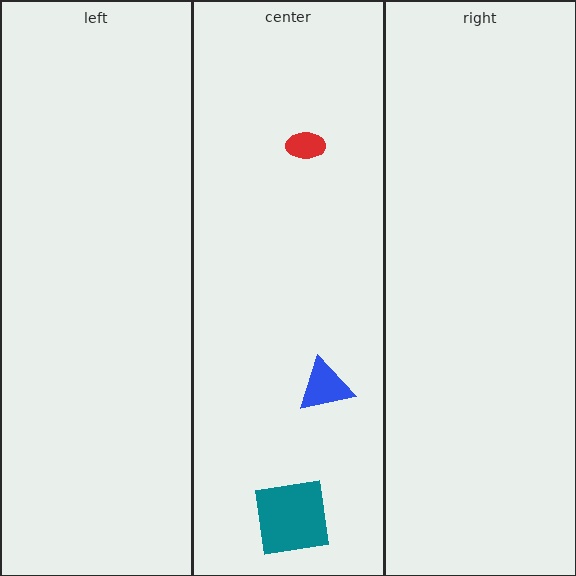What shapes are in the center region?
The blue triangle, the teal square, the red ellipse.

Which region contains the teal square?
The center region.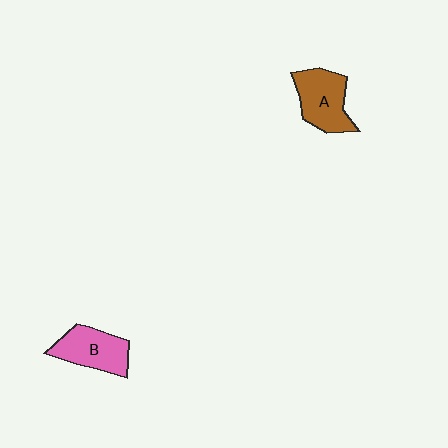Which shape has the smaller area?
Shape B (pink).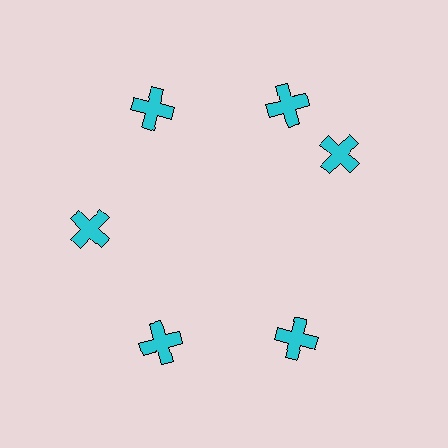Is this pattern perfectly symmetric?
No. The 6 cyan crosses are arranged in a ring, but one element near the 3 o'clock position is rotated out of alignment along the ring, breaking the 6-fold rotational symmetry.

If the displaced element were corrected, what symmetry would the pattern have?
It would have 6-fold rotational symmetry — the pattern would map onto itself every 60 degrees.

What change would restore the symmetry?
The symmetry would be restored by rotating it back into even spacing with its neighbors so that all 6 crosses sit at equal angles and equal distance from the center.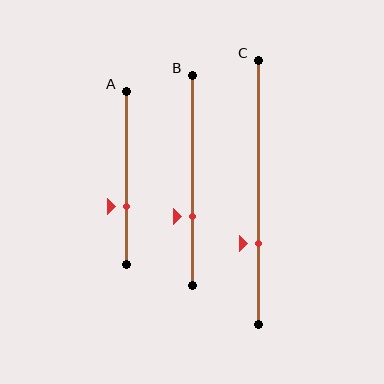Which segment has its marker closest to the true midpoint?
Segment A has its marker closest to the true midpoint.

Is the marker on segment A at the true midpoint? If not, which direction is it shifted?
No, the marker on segment A is shifted downward by about 16% of the segment length.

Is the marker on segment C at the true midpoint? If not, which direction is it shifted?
No, the marker on segment C is shifted downward by about 20% of the segment length.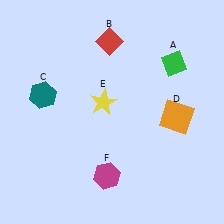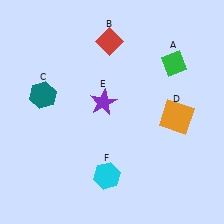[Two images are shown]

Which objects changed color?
E changed from yellow to purple. F changed from magenta to cyan.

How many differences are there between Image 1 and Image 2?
There are 2 differences between the two images.